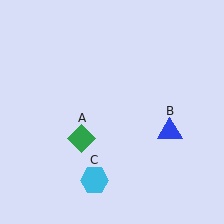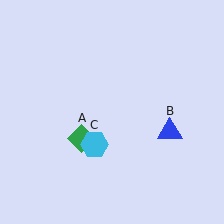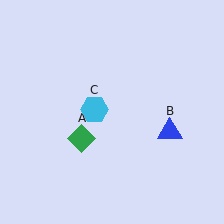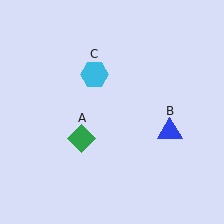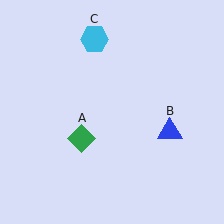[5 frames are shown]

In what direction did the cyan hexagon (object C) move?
The cyan hexagon (object C) moved up.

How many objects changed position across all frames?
1 object changed position: cyan hexagon (object C).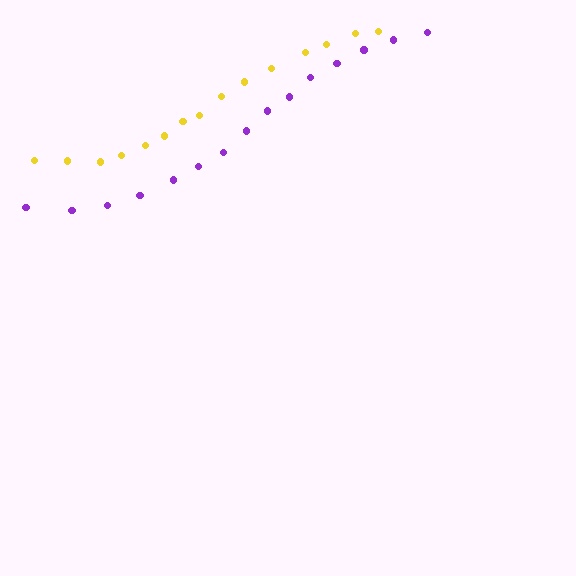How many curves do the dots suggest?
There are 2 distinct paths.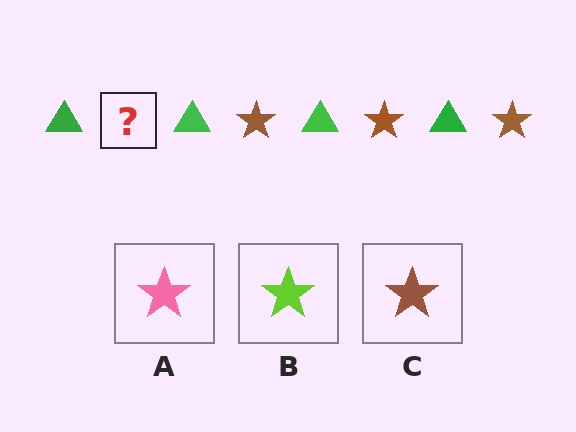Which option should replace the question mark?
Option C.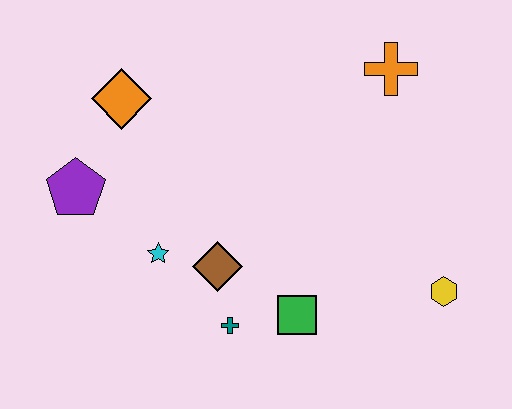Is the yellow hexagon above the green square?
Yes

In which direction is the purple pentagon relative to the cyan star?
The purple pentagon is to the left of the cyan star.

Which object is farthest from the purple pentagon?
The yellow hexagon is farthest from the purple pentagon.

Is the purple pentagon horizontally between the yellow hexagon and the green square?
No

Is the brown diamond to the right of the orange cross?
No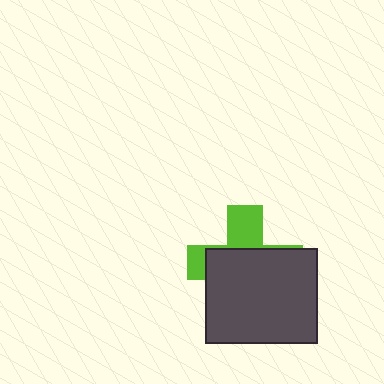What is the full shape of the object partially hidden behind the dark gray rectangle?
The partially hidden object is a lime cross.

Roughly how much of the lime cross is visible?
A small part of it is visible (roughly 33%).